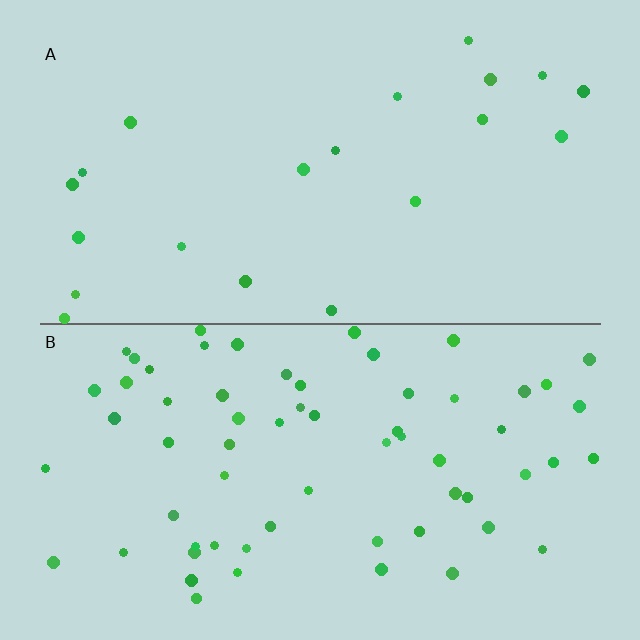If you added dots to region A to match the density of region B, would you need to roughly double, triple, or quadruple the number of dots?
Approximately triple.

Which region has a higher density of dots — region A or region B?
B (the bottom).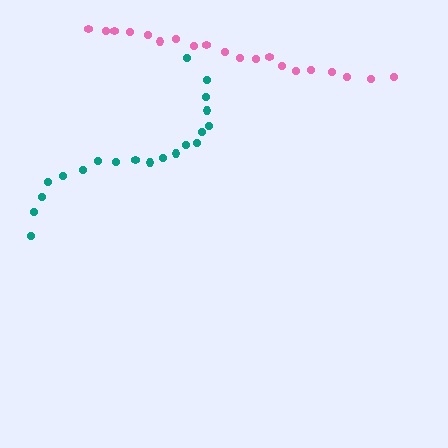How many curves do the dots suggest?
There are 2 distinct paths.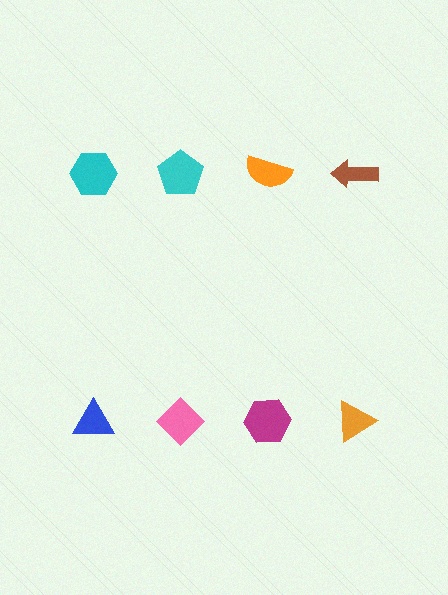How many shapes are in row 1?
4 shapes.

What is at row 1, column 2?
A cyan pentagon.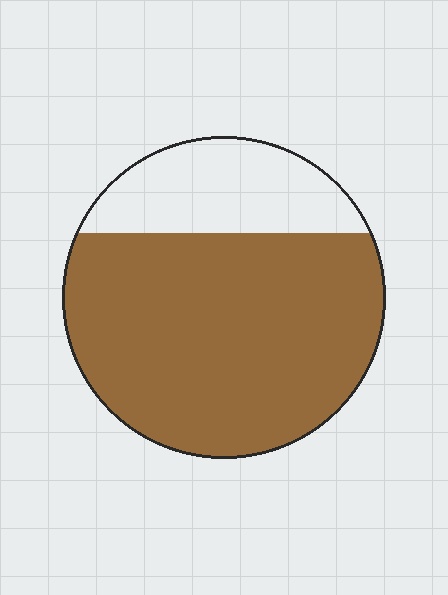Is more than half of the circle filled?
Yes.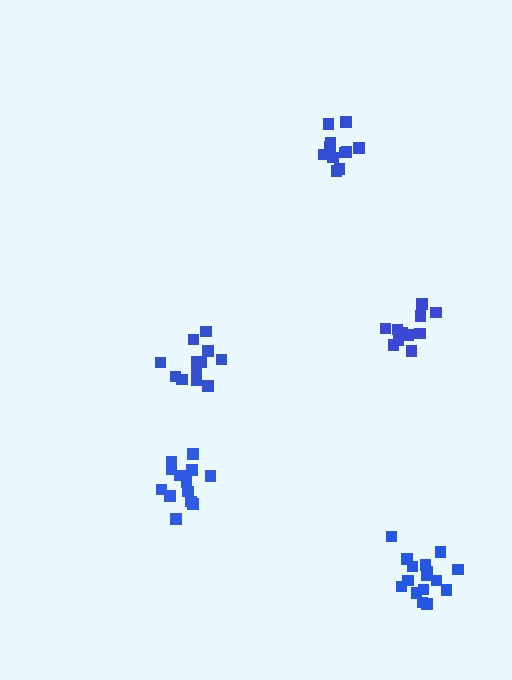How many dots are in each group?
Group 1: 16 dots, Group 2: 13 dots, Group 3: 12 dots, Group 4: 11 dots, Group 5: 11 dots (63 total).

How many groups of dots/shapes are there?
There are 5 groups.